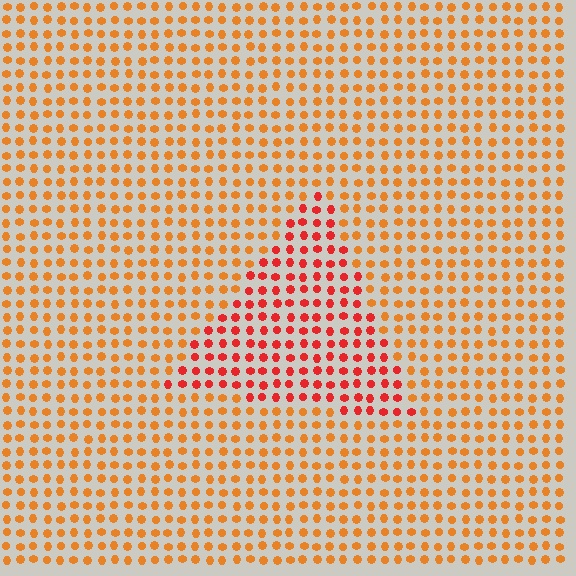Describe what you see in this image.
The image is filled with small orange elements in a uniform arrangement. A triangle-shaped region is visible where the elements are tinted to a slightly different hue, forming a subtle color boundary.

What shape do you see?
I see a triangle.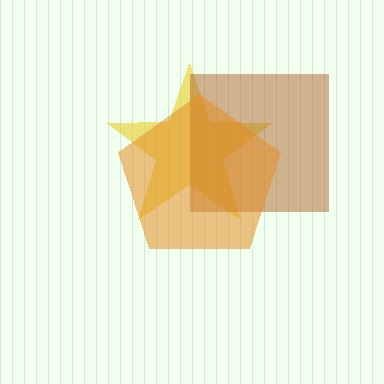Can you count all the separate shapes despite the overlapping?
Yes, there are 3 separate shapes.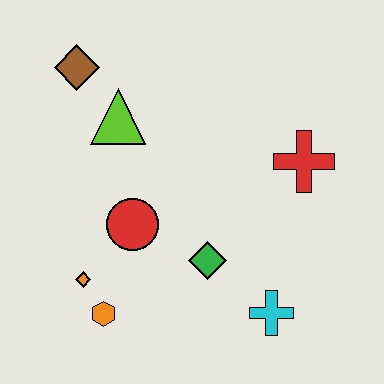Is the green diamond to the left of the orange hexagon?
No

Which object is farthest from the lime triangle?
The cyan cross is farthest from the lime triangle.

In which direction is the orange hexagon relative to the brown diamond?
The orange hexagon is below the brown diamond.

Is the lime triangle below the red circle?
No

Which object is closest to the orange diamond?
The orange hexagon is closest to the orange diamond.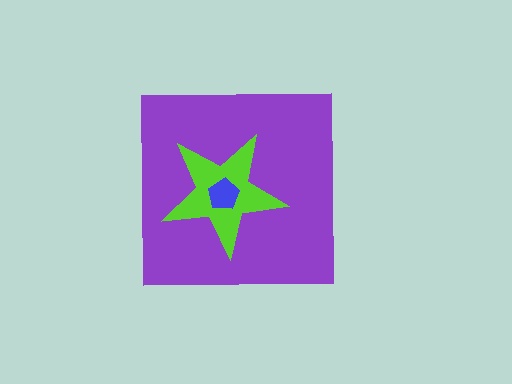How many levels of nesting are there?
3.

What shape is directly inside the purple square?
The lime star.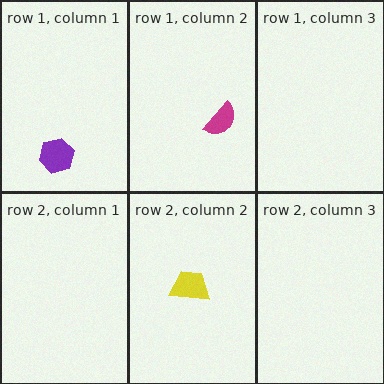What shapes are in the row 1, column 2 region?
The magenta semicircle.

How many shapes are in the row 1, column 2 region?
1.